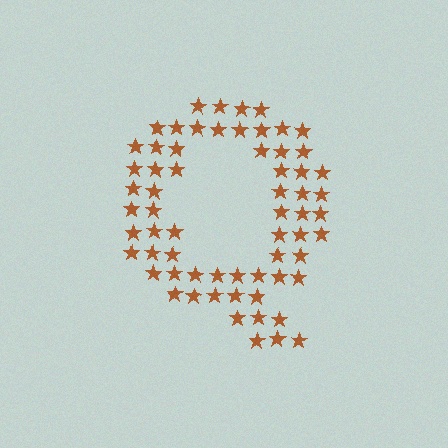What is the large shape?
The large shape is the letter Q.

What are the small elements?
The small elements are stars.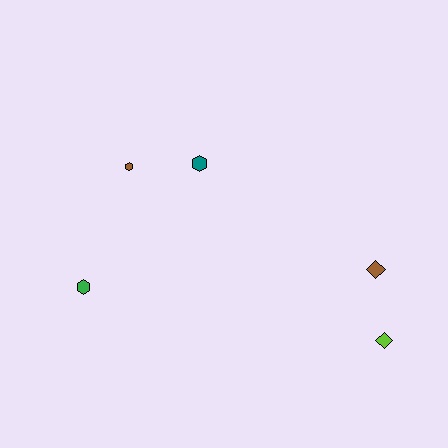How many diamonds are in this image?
There are 2 diamonds.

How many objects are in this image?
There are 5 objects.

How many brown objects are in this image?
There are 2 brown objects.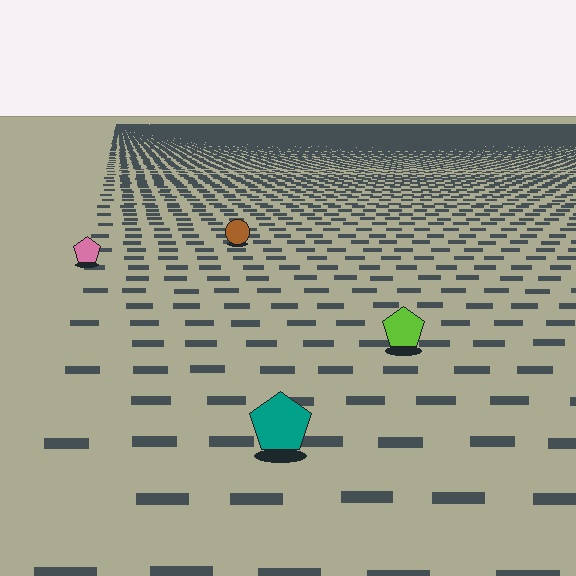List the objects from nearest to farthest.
From nearest to farthest: the teal pentagon, the lime pentagon, the pink pentagon, the brown circle.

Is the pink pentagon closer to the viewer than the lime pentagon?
No. The lime pentagon is closer — you can tell from the texture gradient: the ground texture is coarser near it.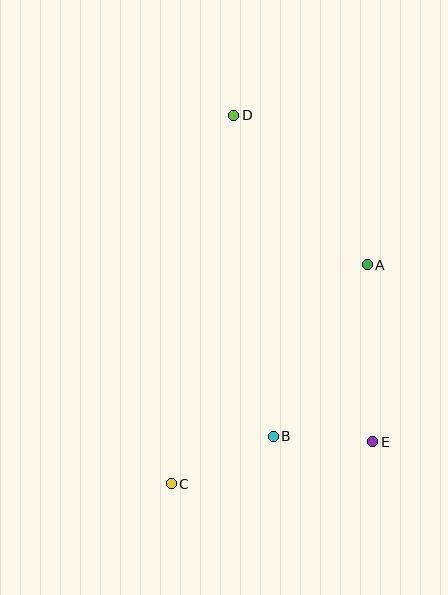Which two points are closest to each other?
Points B and E are closest to each other.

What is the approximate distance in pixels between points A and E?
The distance between A and E is approximately 177 pixels.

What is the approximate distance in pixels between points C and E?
The distance between C and E is approximately 206 pixels.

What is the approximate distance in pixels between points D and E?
The distance between D and E is approximately 355 pixels.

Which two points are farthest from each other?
Points C and D are farthest from each other.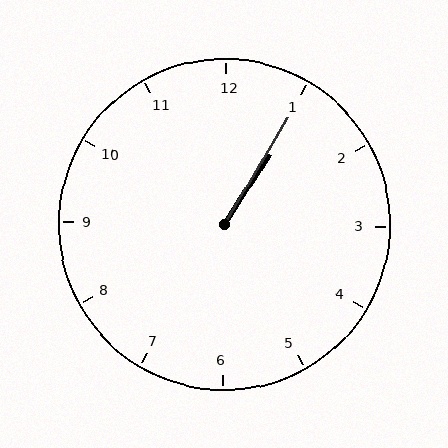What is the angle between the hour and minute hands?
Approximately 2 degrees.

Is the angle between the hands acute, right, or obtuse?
It is acute.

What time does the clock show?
1:05.